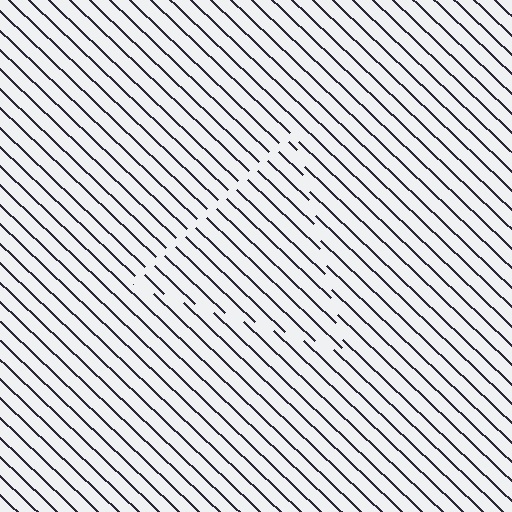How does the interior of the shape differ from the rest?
The interior of the shape contains the same grating, shifted by half a period — the contour is defined by the phase discontinuity where line-ends from the inner and outer gratings abut.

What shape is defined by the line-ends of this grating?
An illusory triangle. The interior of the shape contains the same grating, shifted by half a period — the contour is defined by the phase discontinuity where line-ends from the inner and outer gratings abut.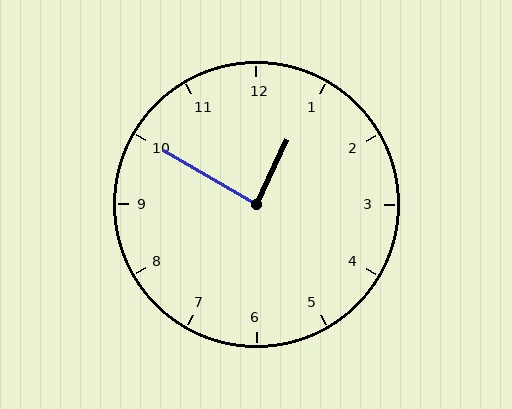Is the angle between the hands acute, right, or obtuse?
It is right.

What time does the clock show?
12:50.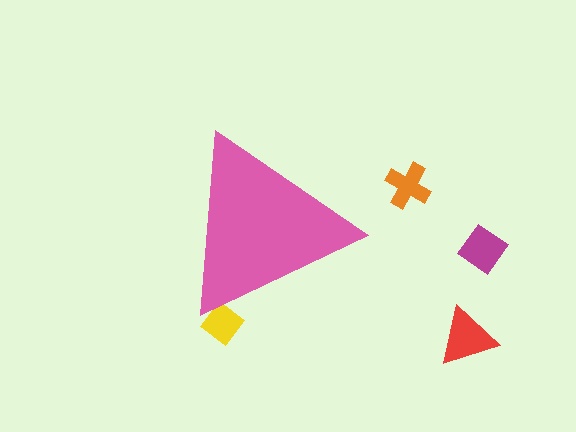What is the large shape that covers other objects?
A pink triangle.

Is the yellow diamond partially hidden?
Yes, the yellow diamond is partially hidden behind the pink triangle.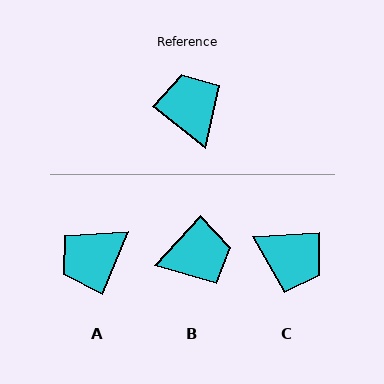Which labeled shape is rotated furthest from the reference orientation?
C, about 138 degrees away.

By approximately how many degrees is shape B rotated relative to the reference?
Approximately 94 degrees clockwise.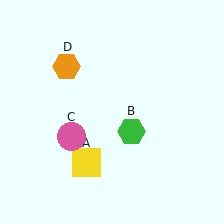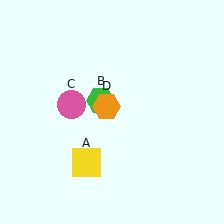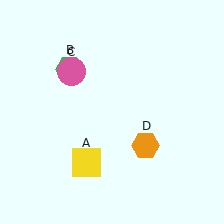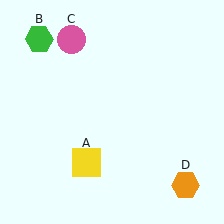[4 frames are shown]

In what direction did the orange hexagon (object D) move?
The orange hexagon (object D) moved down and to the right.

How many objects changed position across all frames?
3 objects changed position: green hexagon (object B), pink circle (object C), orange hexagon (object D).